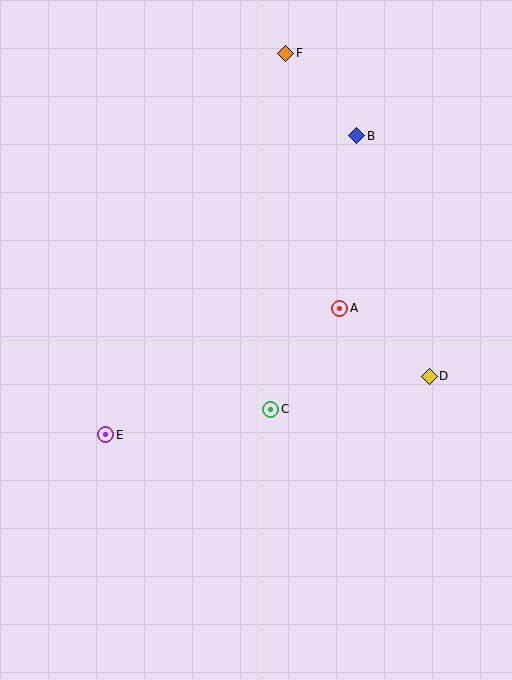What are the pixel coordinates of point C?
Point C is at (271, 409).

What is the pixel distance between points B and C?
The distance between B and C is 287 pixels.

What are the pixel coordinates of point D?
Point D is at (429, 376).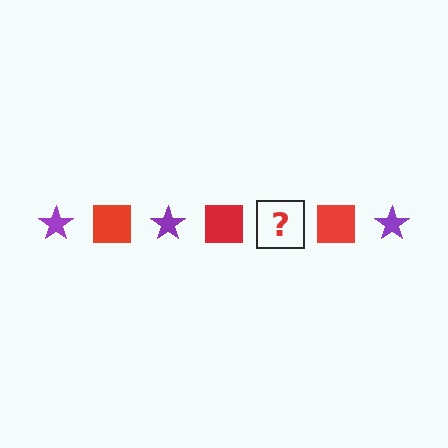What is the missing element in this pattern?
The missing element is a purple star.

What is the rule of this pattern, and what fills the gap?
The rule is that the pattern alternates between purple star and red square. The gap should be filled with a purple star.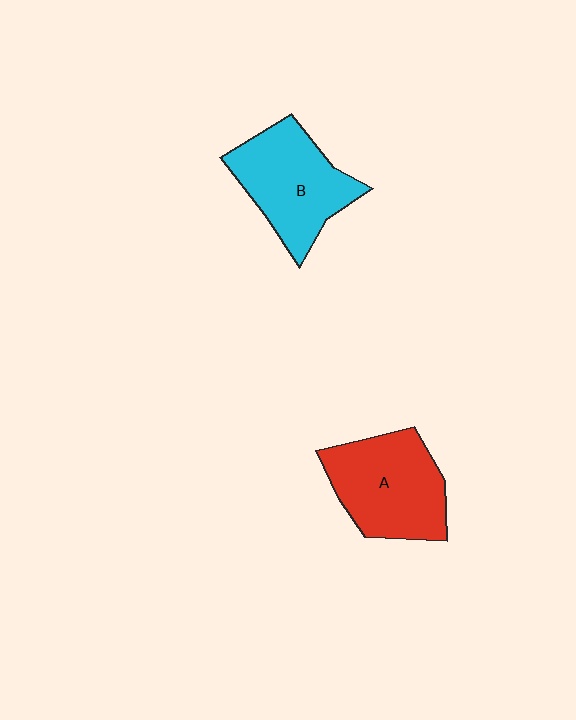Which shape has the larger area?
Shape A (red).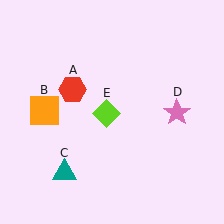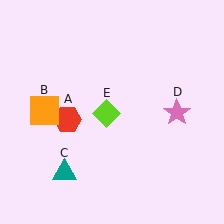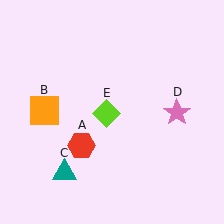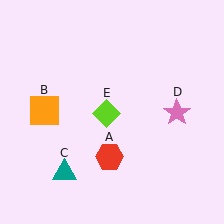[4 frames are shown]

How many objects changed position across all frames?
1 object changed position: red hexagon (object A).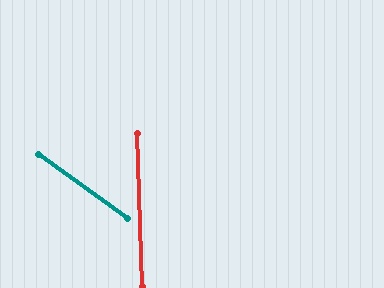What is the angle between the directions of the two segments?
Approximately 53 degrees.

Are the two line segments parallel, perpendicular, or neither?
Neither parallel nor perpendicular — they differ by about 53°.